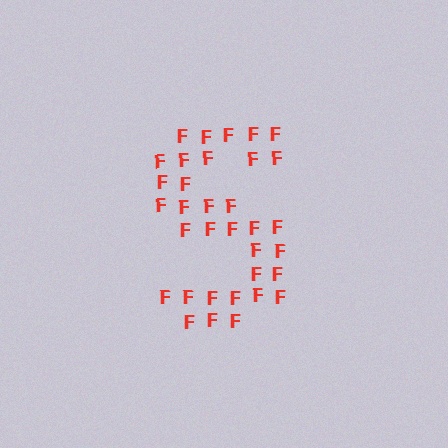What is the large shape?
The large shape is the letter S.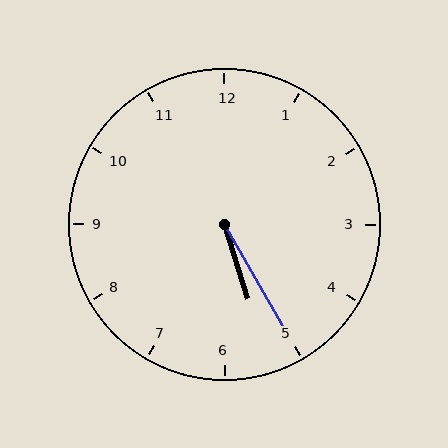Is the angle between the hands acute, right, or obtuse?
It is acute.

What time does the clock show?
5:25.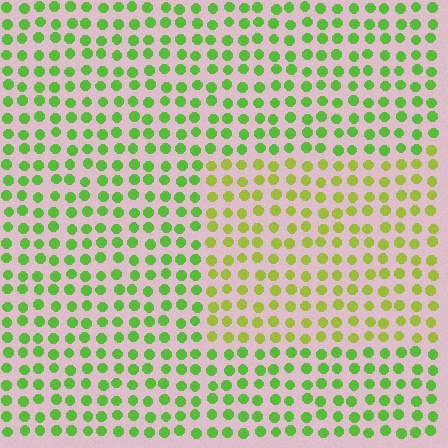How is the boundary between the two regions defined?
The boundary is defined purely by a slight shift in hue (about 32 degrees). Spacing, size, and orientation are identical on both sides.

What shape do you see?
I see a rectangle.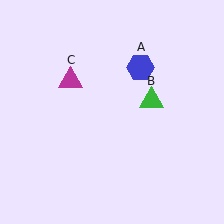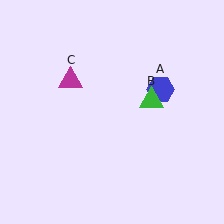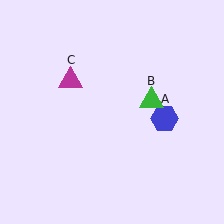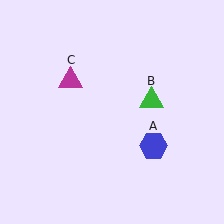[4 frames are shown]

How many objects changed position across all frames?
1 object changed position: blue hexagon (object A).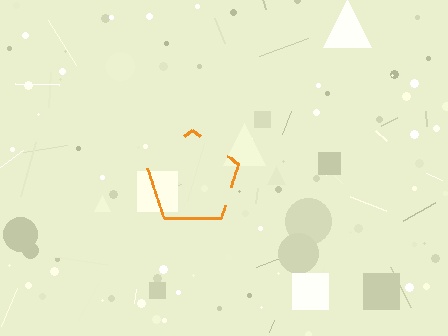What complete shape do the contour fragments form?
The contour fragments form a pentagon.